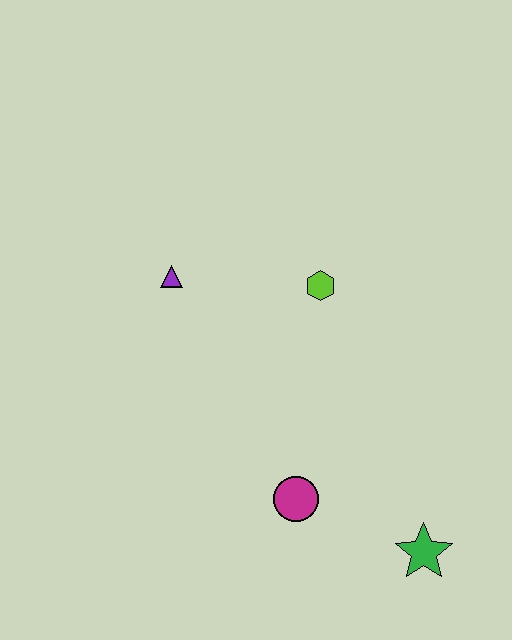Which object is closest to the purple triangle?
The lime hexagon is closest to the purple triangle.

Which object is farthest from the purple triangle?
The green star is farthest from the purple triangle.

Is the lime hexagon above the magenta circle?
Yes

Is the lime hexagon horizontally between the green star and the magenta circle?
Yes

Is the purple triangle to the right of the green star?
No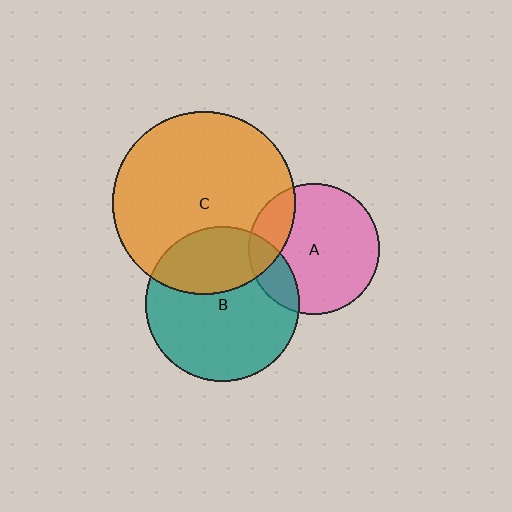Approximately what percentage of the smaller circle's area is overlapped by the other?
Approximately 20%.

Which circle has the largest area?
Circle C (orange).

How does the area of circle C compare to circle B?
Approximately 1.4 times.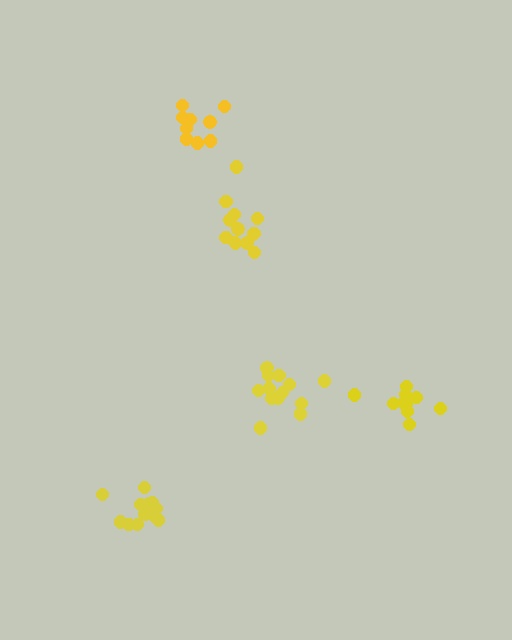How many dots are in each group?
Group 1: 13 dots, Group 2: 12 dots, Group 3: 13 dots, Group 4: 9 dots, Group 5: 10 dots (57 total).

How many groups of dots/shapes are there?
There are 5 groups.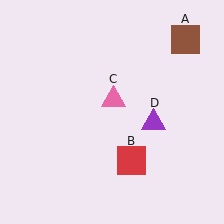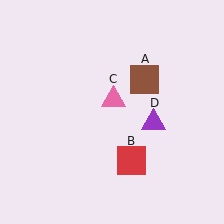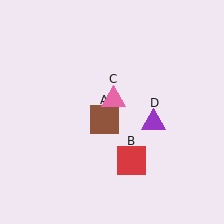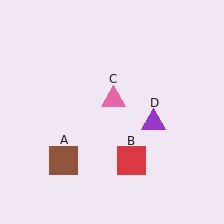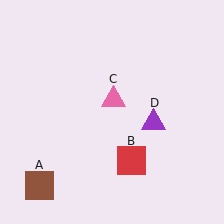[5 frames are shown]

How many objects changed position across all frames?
1 object changed position: brown square (object A).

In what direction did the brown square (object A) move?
The brown square (object A) moved down and to the left.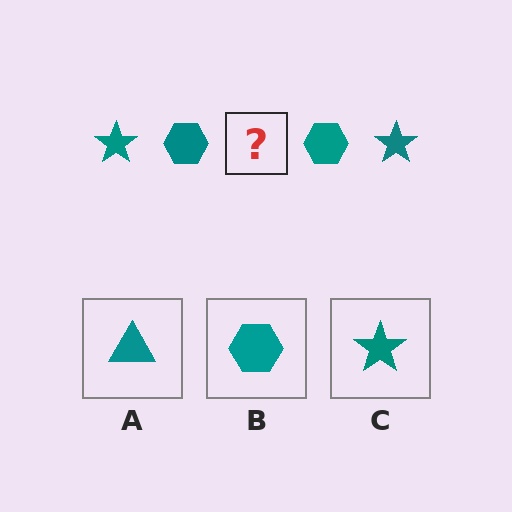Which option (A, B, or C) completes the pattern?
C.